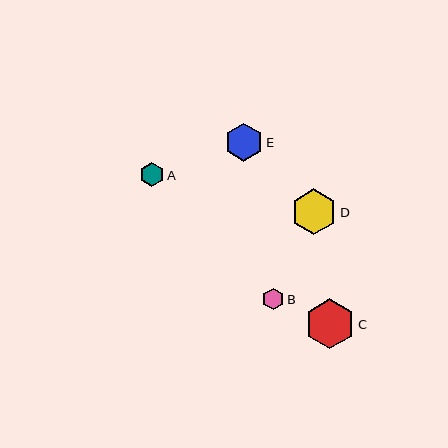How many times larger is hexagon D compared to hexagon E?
Hexagon D is approximately 1.2 times the size of hexagon E.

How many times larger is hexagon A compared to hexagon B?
Hexagon A is approximately 1.1 times the size of hexagon B.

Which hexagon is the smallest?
Hexagon B is the smallest with a size of approximately 21 pixels.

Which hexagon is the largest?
Hexagon C is the largest with a size of approximately 49 pixels.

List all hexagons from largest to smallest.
From largest to smallest: C, D, E, A, B.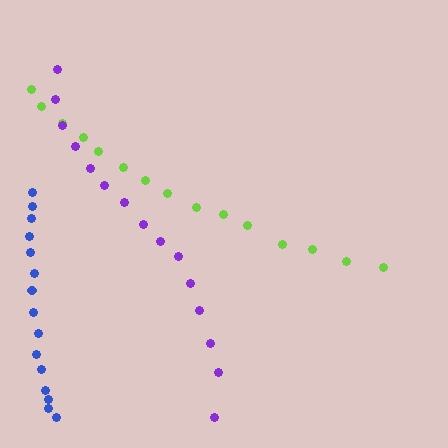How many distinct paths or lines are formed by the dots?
There are 3 distinct paths.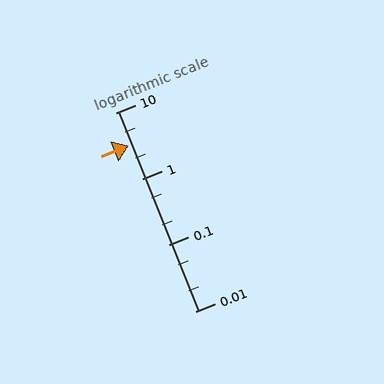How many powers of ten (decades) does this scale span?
The scale spans 3 decades, from 0.01 to 10.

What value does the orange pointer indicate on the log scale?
The pointer indicates approximately 3.2.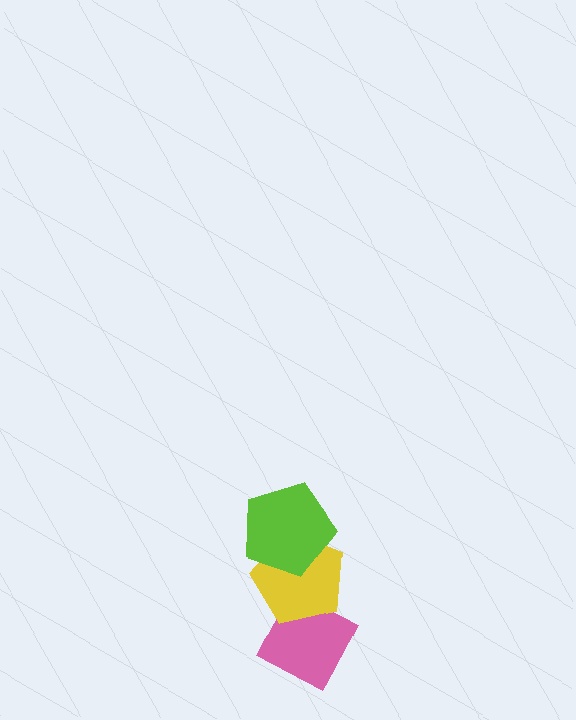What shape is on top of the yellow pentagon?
The lime pentagon is on top of the yellow pentagon.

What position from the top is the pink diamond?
The pink diamond is 3rd from the top.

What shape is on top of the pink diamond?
The yellow pentagon is on top of the pink diamond.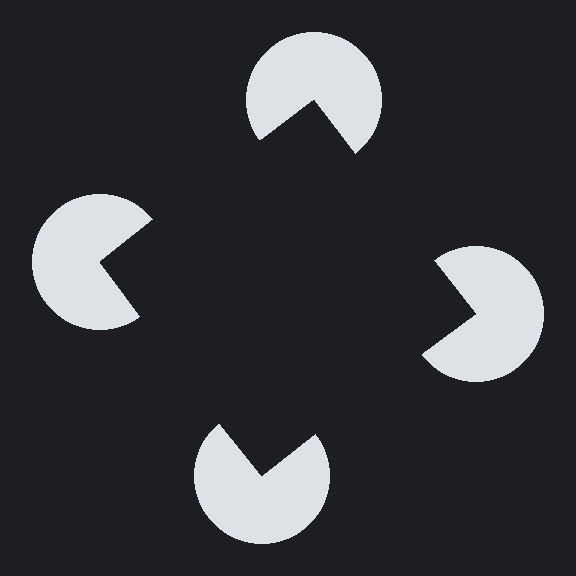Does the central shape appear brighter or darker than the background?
It typically appears slightly darker than the background, even though no actual brightness change is drawn.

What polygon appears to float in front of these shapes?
An illusory square — its edges are inferred from the aligned wedge cuts in the pac-man discs, not physically drawn.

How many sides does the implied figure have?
4 sides.